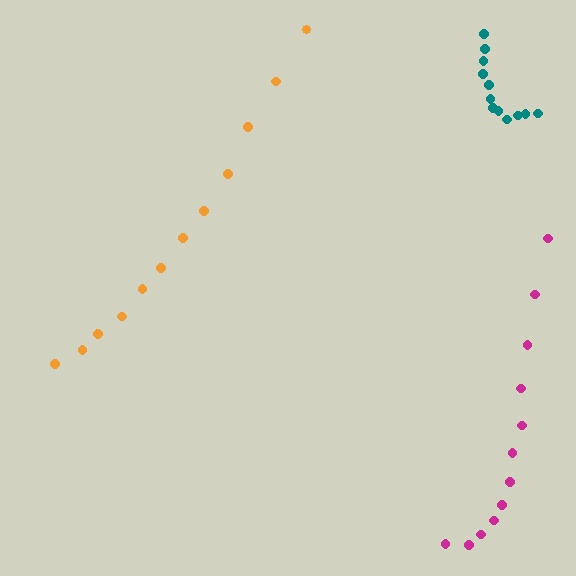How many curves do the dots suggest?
There are 3 distinct paths.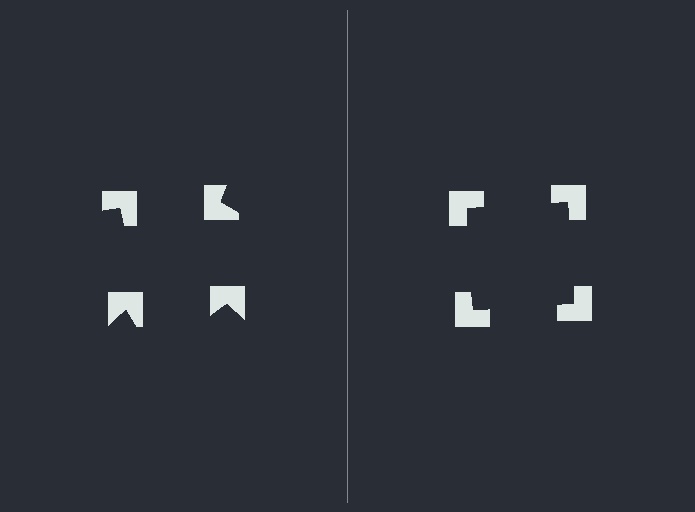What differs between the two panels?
The notched squares are positioned identically on both sides; only the wedge orientations differ. On the right they align to a square; on the left they are misaligned.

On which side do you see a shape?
An illusory square appears on the right side. On the left side the wedge cuts are rotated, so no coherent shape forms.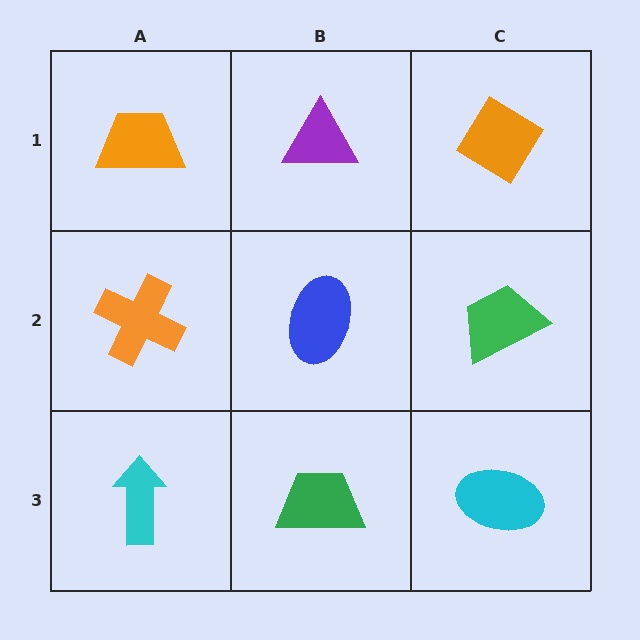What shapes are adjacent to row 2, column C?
An orange diamond (row 1, column C), a cyan ellipse (row 3, column C), a blue ellipse (row 2, column B).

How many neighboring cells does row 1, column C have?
2.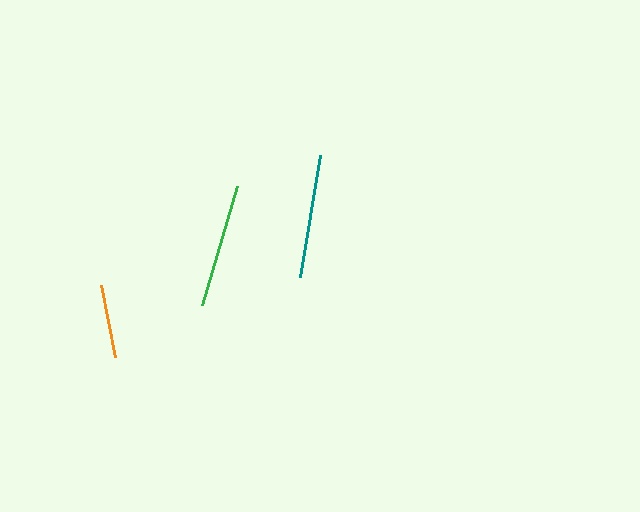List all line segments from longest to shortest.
From longest to shortest: green, teal, orange.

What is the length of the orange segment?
The orange segment is approximately 74 pixels long.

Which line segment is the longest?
The green line is the longest at approximately 124 pixels.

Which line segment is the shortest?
The orange line is the shortest at approximately 74 pixels.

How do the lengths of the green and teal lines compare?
The green and teal lines are approximately the same length.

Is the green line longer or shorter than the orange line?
The green line is longer than the orange line.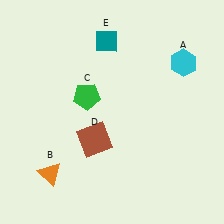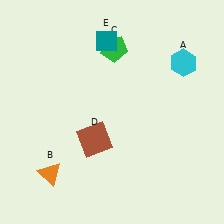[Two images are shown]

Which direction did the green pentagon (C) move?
The green pentagon (C) moved up.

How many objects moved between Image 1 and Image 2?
1 object moved between the two images.